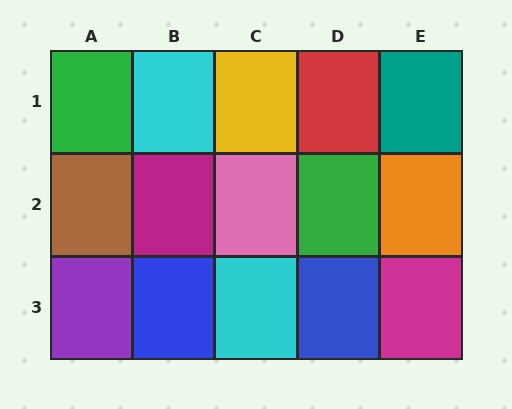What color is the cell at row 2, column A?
Brown.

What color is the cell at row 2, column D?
Green.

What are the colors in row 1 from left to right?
Green, cyan, yellow, red, teal.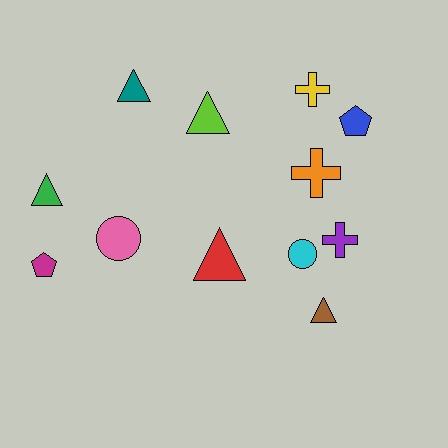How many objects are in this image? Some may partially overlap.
There are 12 objects.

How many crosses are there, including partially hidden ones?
There are 3 crosses.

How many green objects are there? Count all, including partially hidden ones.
There is 1 green object.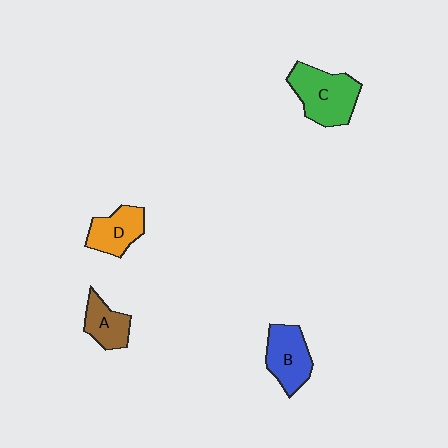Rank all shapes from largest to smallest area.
From largest to smallest: C (green), B (blue), D (orange), A (brown).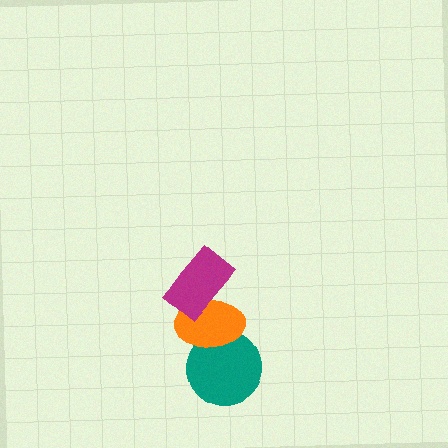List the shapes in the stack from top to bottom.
From top to bottom: the magenta rectangle, the orange ellipse, the teal circle.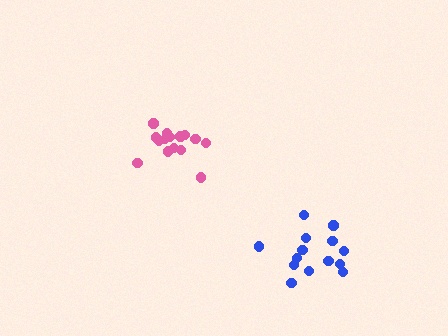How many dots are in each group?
Group 1: 15 dots, Group 2: 14 dots (29 total).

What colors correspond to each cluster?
The clusters are colored: pink, blue.